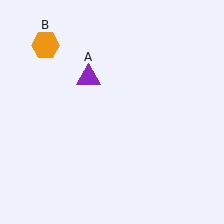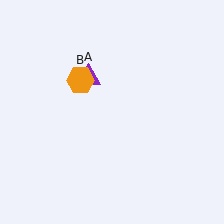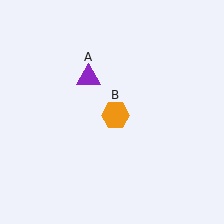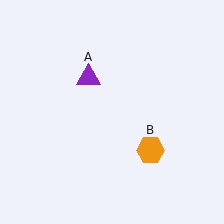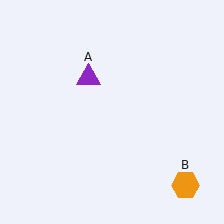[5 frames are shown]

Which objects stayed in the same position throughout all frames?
Purple triangle (object A) remained stationary.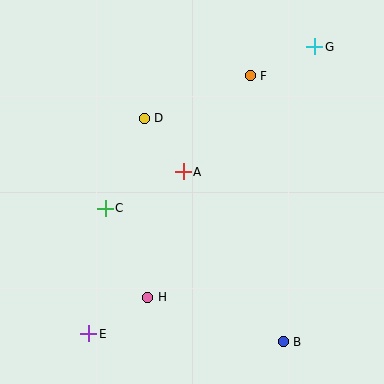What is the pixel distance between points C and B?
The distance between C and B is 223 pixels.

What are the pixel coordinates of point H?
Point H is at (148, 297).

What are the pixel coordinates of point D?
Point D is at (144, 118).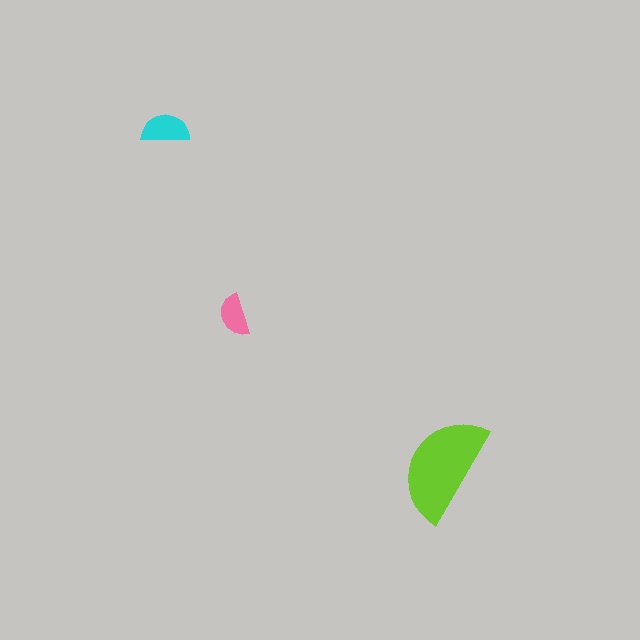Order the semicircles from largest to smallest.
the lime one, the cyan one, the pink one.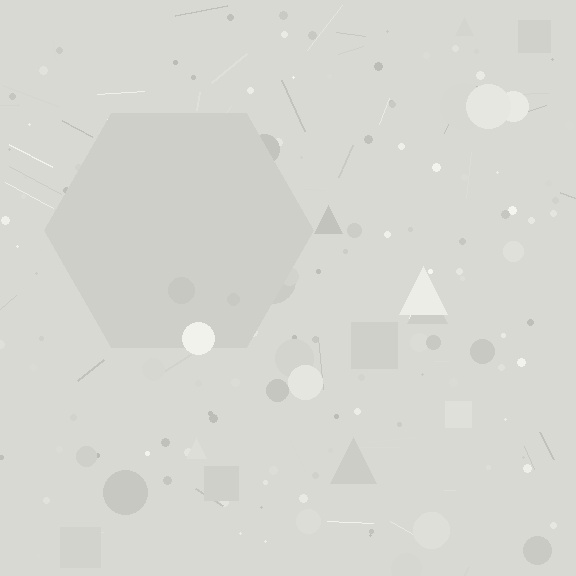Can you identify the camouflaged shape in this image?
The camouflaged shape is a hexagon.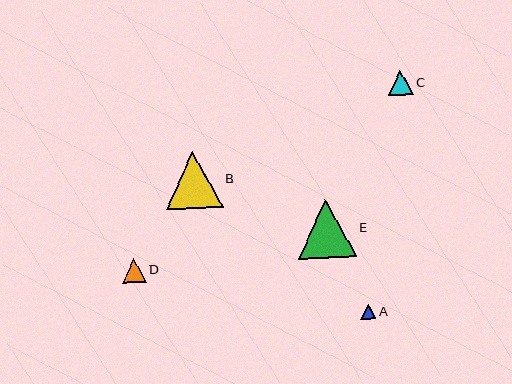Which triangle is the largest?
Triangle E is the largest with a size of approximately 59 pixels.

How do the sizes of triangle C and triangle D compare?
Triangle C and triangle D are approximately the same size.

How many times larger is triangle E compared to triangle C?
Triangle E is approximately 2.3 times the size of triangle C.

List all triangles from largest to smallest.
From largest to smallest: E, B, C, D, A.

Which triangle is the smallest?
Triangle A is the smallest with a size of approximately 15 pixels.